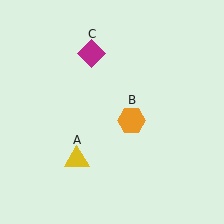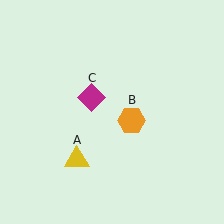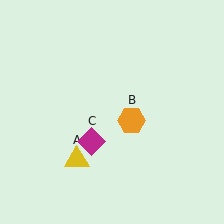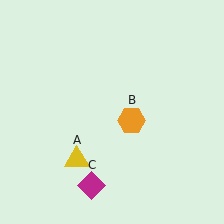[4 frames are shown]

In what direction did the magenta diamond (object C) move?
The magenta diamond (object C) moved down.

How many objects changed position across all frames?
1 object changed position: magenta diamond (object C).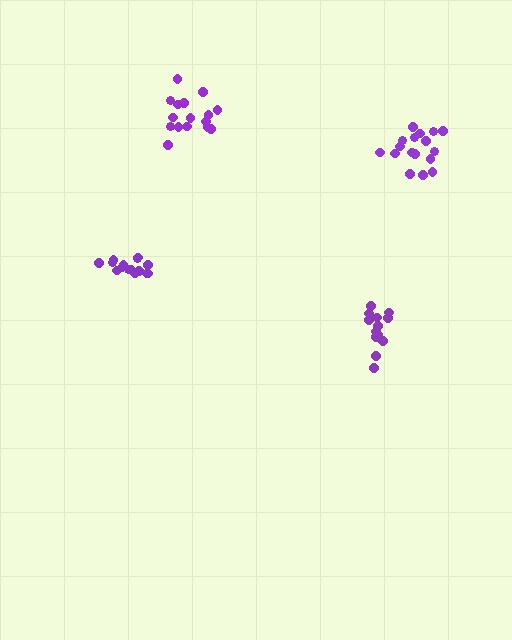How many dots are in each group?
Group 1: 17 dots, Group 2: 17 dots, Group 3: 15 dots, Group 4: 14 dots (63 total).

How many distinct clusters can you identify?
There are 4 distinct clusters.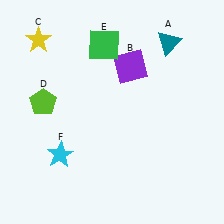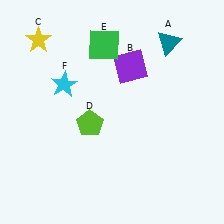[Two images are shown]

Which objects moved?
The objects that moved are: the lime pentagon (D), the cyan star (F).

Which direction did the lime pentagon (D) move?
The lime pentagon (D) moved right.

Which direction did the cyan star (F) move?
The cyan star (F) moved up.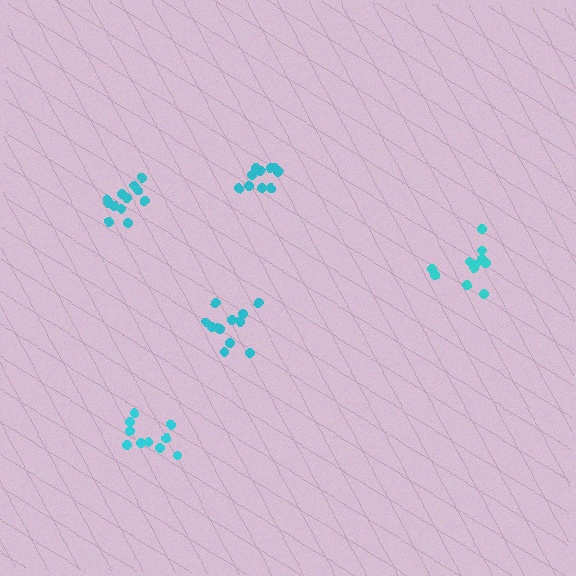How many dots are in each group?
Group 1: 10 dots, Group 2: 10 dots, Group 3: 12 dots, Group 4: 12 dots, Group 5: 12 dots (56 total).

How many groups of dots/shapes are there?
There are 5 groups.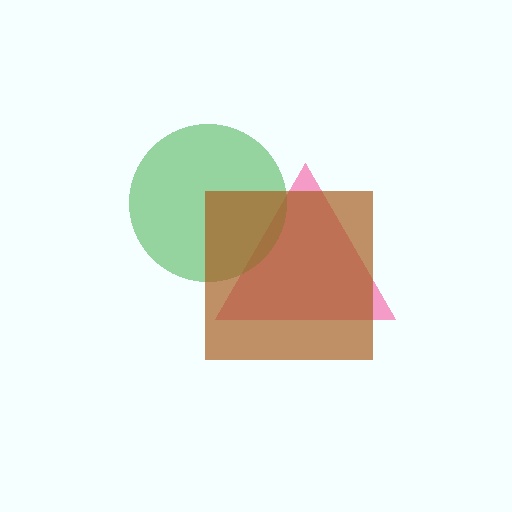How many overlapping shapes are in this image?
There are 3 overlapping shapes in the image.